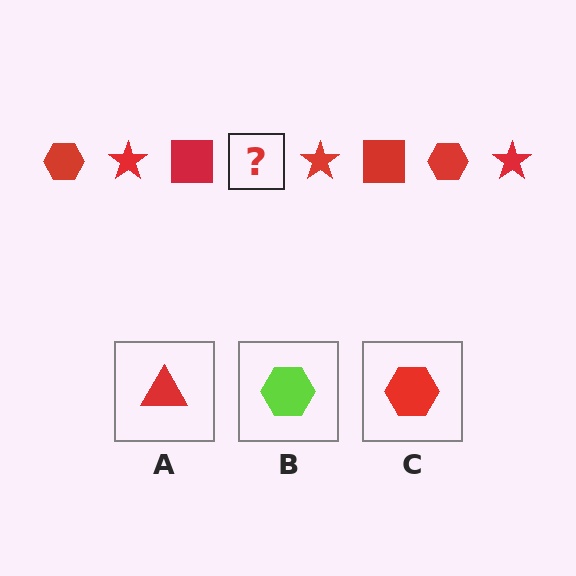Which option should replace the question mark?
Option C.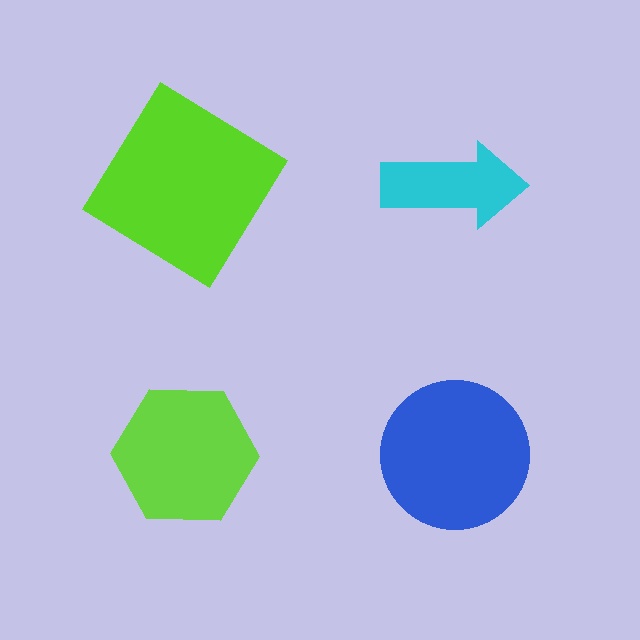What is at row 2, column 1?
A lime hexagon.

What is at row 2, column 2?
A blue circle.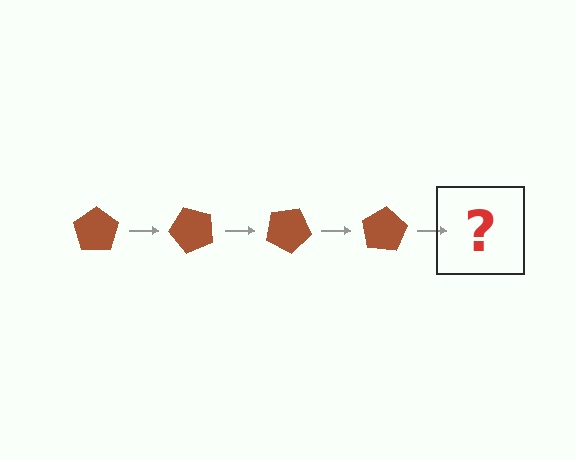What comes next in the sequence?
The next element should be a brown pentagon rotated 200 degrees.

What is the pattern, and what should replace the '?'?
The pattern is that the pentagon rotates 50 degrees each step. The '?' should be a brown pentagon rotated 200 degrees.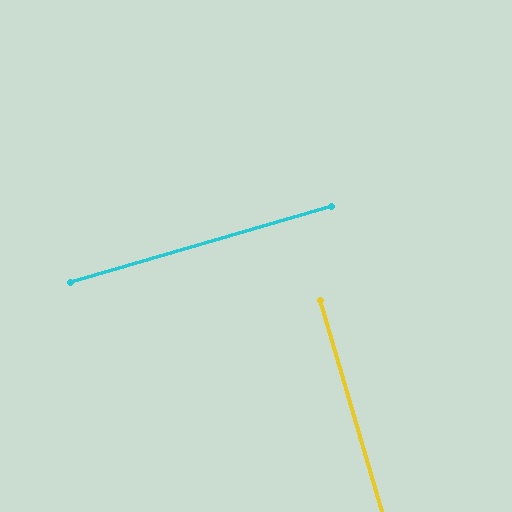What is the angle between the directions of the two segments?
Approximately 90 degrees.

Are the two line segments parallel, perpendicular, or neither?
Perpendicular — they meet at approximately 90°.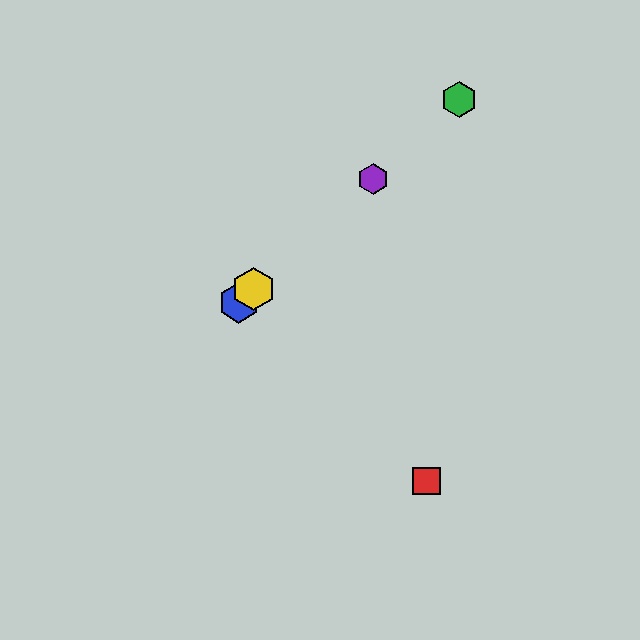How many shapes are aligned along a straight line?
4 shapes (the blue hexagon, the green hexagon, the yellow hexagon, the purple hexagon) are aligned along a straight line.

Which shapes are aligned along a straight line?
The blue hexagon, the green hexagon, the yellow hexagon, the purple hexagon are aligned along a straight line.